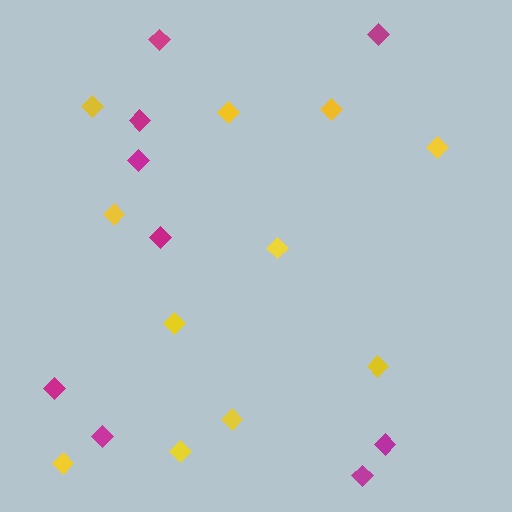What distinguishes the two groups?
There are 2 groups: one group of yellow diamonds (11) and one group of magenta diamonds (9).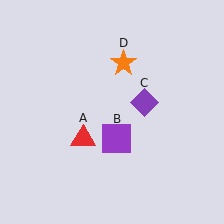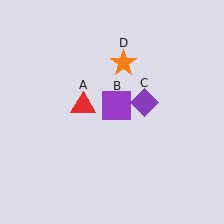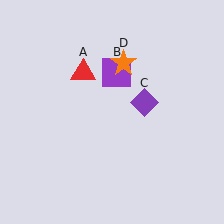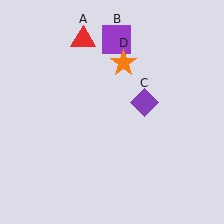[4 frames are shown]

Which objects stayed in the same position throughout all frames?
Purple diamond (object C) and orange star (object D) remained stationary.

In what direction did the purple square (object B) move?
The purple square (object B) moved up.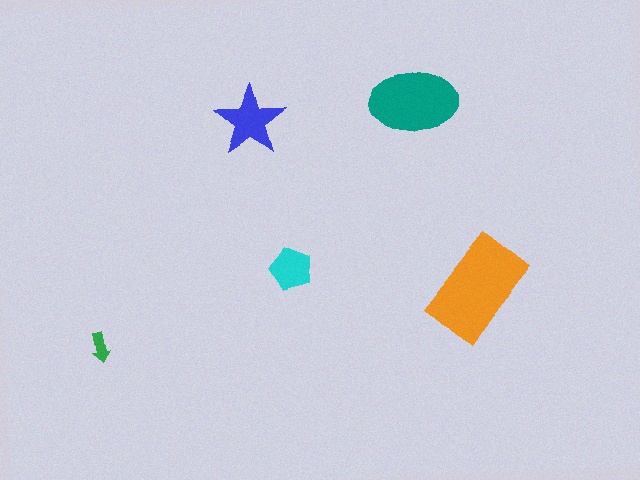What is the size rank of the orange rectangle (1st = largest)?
1st.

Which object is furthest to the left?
The green arrow is leftmost.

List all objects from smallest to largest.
The green arrow, the cyan pentagon, the blue star, the teal ellipse, the orange rectangle.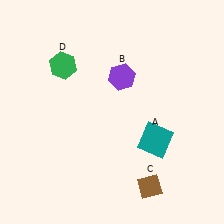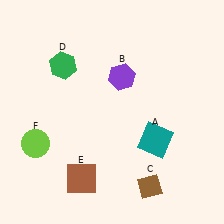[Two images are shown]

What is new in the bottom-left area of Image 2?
A brown square (E) was added in the bottom-left area of Image 2.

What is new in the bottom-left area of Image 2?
A lime circle (F) was added in the bottom-left area of Image 2.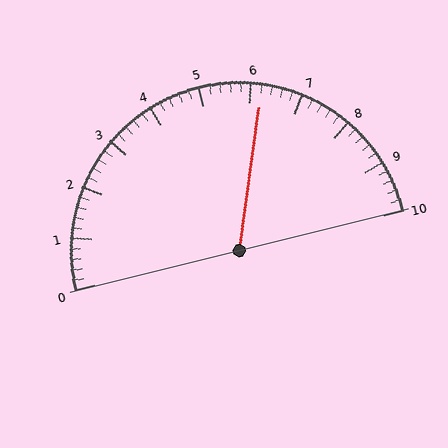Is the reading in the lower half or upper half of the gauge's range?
The reading is in the upper half of the range (0 to 10).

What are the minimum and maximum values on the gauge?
The gauge ranges from 0 to 10.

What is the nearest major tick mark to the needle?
The nearest major tick mark is 6.